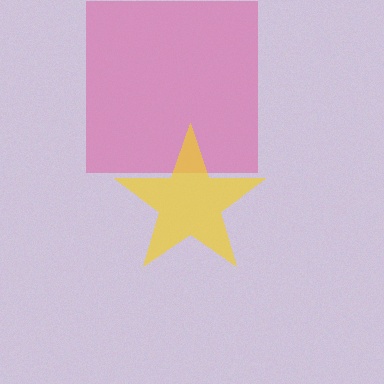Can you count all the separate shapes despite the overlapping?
Yes, there are 2 separate shapes.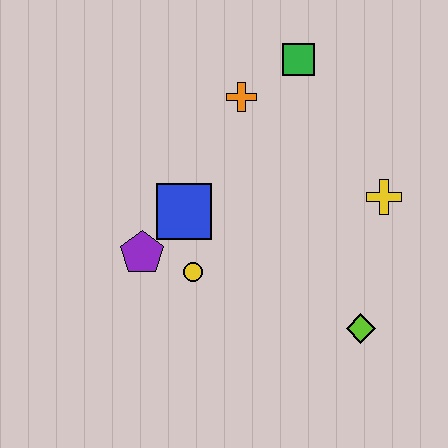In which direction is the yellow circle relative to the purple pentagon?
The yellow circle is to the right of the purple pentagon.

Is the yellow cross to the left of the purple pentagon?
No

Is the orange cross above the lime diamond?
Yes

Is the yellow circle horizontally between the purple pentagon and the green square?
Yes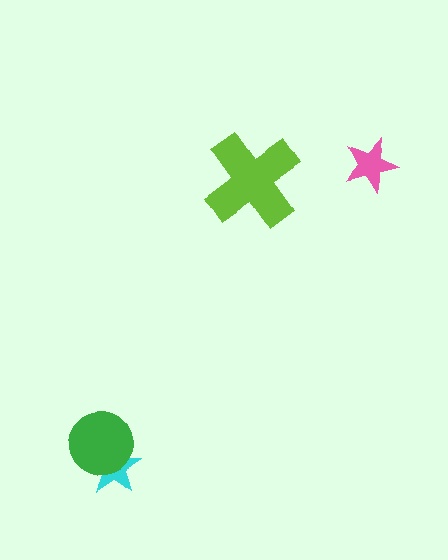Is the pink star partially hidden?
No, no other shape covers it.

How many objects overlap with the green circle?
1 object overlaps with the green circle.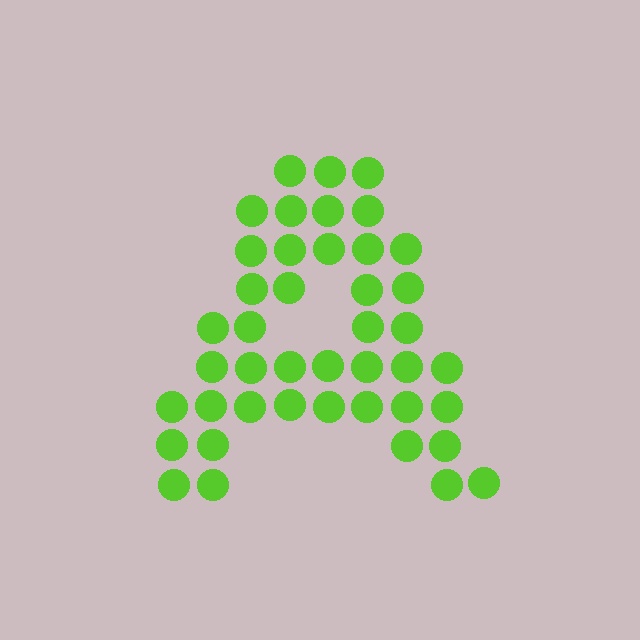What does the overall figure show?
The overall figure shows the letter A.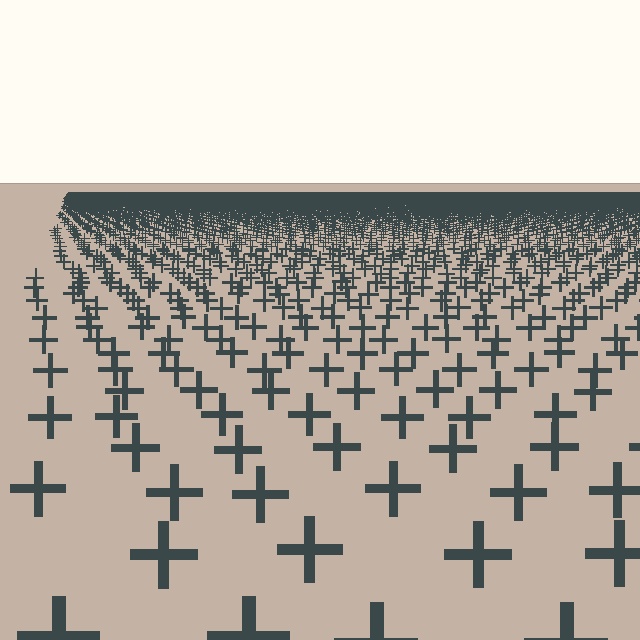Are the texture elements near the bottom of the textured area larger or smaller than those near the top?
Larger. Near the bottom, elements are closer to the viewer and appear at a bigger on-screen size.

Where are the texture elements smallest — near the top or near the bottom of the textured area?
Near the top.